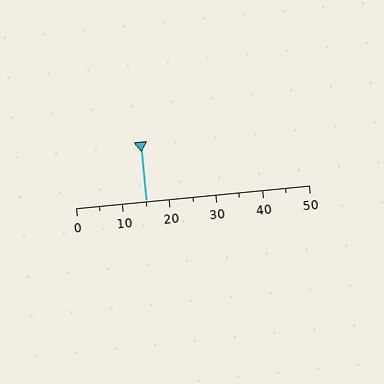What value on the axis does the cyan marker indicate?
The marker indicates approximately 15.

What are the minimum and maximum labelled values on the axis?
The axis runs from 0 to 50.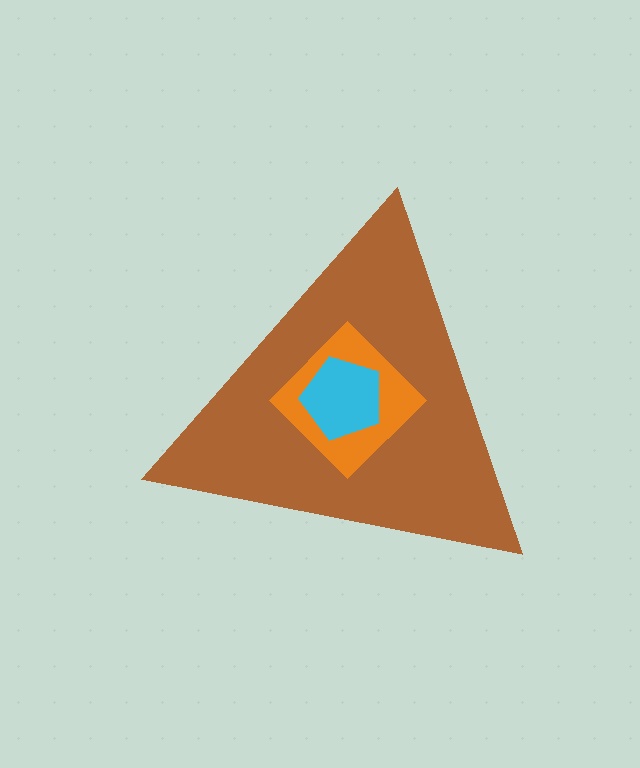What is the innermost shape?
The cyan pentagon.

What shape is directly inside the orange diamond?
The cyan pentagon.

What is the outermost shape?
The brown triangle.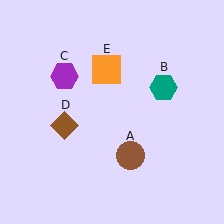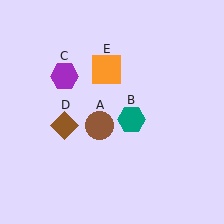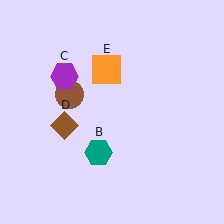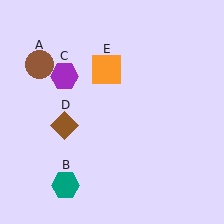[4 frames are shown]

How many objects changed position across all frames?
2 objects changed position: brown circle (object A), teal hexagon (object B).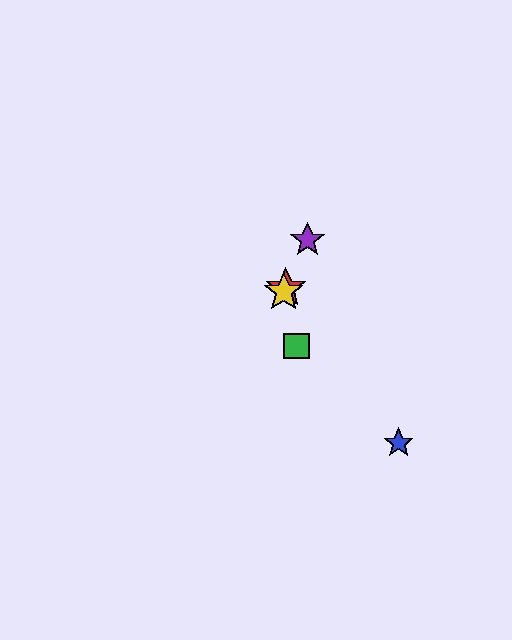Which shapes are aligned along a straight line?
The red star, the yellow star, the purple star are aligned along a straight line.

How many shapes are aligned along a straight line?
3 shapes (the red star, the yellow star, the purple star) are aligned along a straight line.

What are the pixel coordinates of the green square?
The green square is at (296, 346).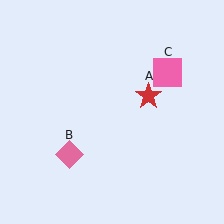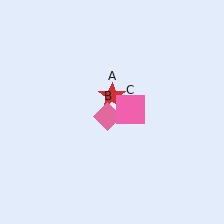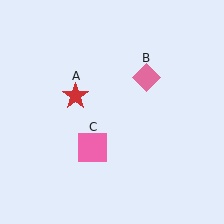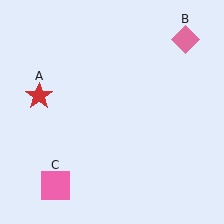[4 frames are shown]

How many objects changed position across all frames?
3 objects changed position: red star (object A), pink diamond (object B), pink square (object C).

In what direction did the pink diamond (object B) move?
The pink diamond (object B) moved up and to the right.